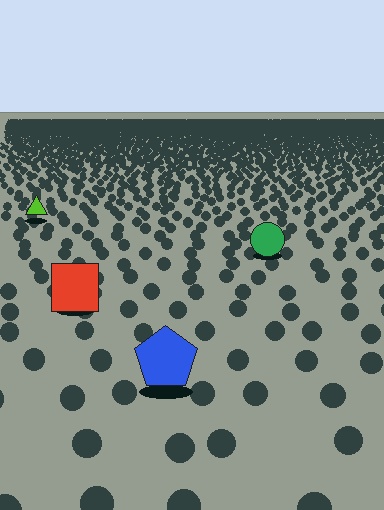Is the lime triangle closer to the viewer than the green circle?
No. The green circle is closer — you can tell from the texture gradient: the ground texture is coarser near it.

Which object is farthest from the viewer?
The lime triangle is farthest from the viewer. It appears smaller and the ground texture around it is denser.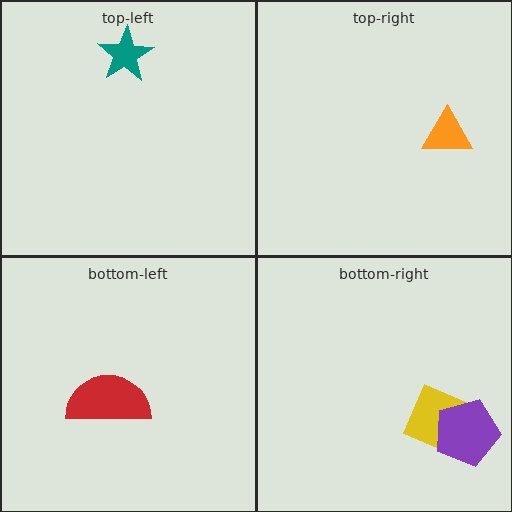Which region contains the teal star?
The top-left region.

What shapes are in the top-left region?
The teal star.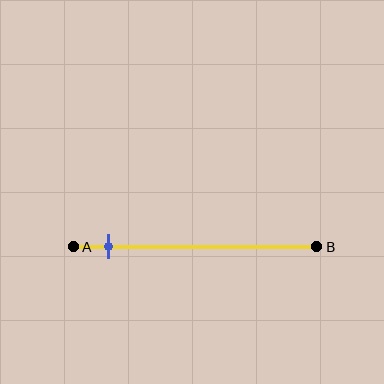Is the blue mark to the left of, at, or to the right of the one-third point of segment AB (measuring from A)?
The blue mark is to the left of the one-third point of segment AB.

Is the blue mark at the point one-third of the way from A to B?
No, the mark is at about 15% from A, not at the 33% one-third point.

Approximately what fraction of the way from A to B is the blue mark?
The blue mark is approximately 15% of the way from A to B.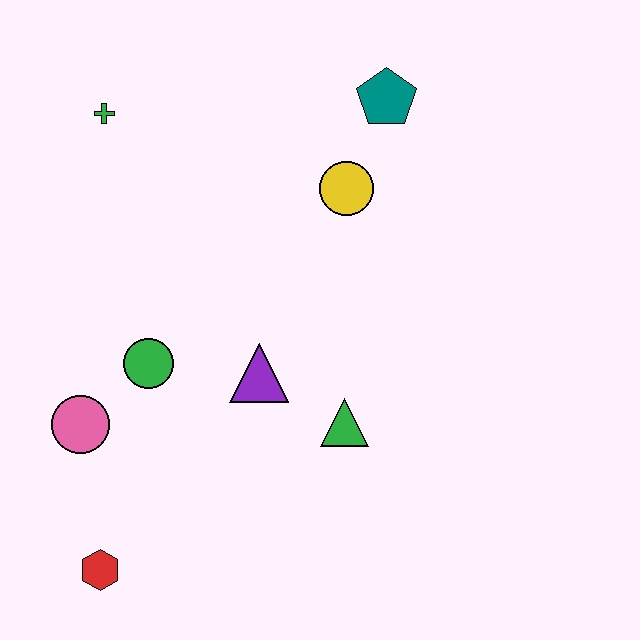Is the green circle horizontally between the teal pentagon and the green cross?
Yes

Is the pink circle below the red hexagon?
No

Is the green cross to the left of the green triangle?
Yes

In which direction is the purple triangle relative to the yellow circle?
The purple triangle is below the yellow circle.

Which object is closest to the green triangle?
The purple triangle is closest to the green triangle.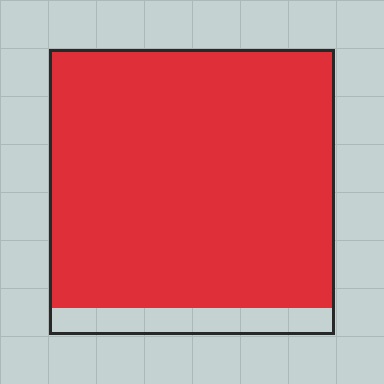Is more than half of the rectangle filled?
Yes.